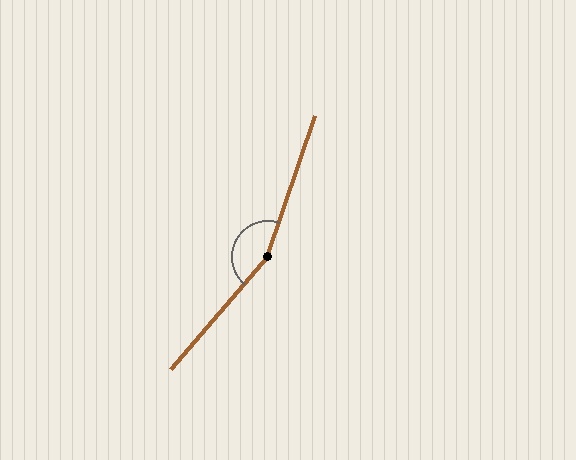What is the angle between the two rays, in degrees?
Approximately 158 degrees.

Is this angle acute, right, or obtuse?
It is obtuse.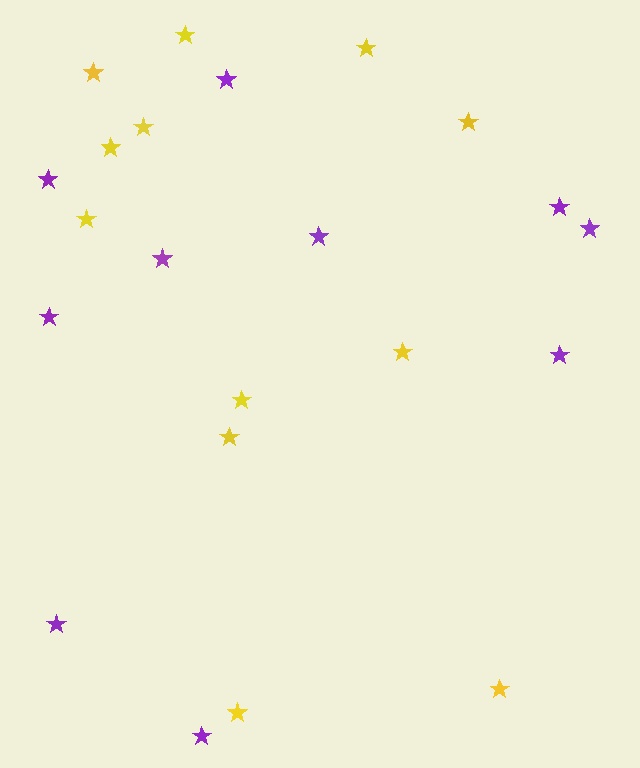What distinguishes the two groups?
There are 2 groups: one group of purple stars (10) and one group of yellow stars (12).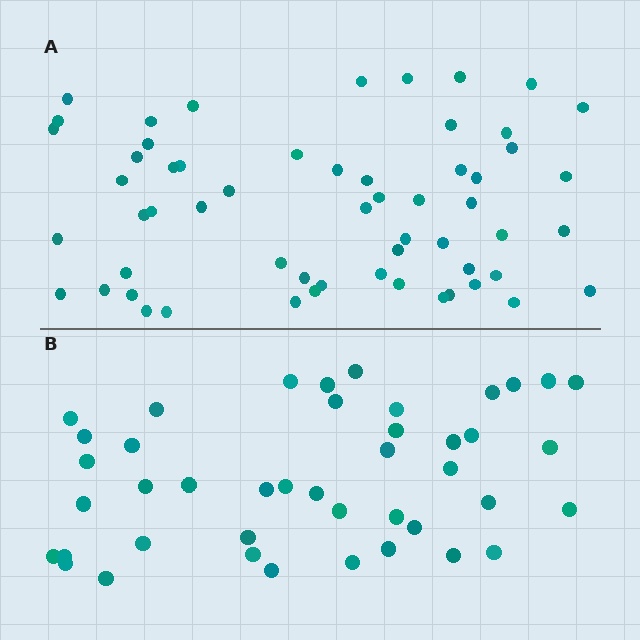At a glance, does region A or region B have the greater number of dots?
Region A (the top region) has more dots.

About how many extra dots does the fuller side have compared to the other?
Region A has approximately 15 more dots than region B.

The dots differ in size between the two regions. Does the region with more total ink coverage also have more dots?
No. Region B has more total ink coverage because its dots are larger, but region A actually contains more individual dots. Total area can be misleading — the number of items is what matters here.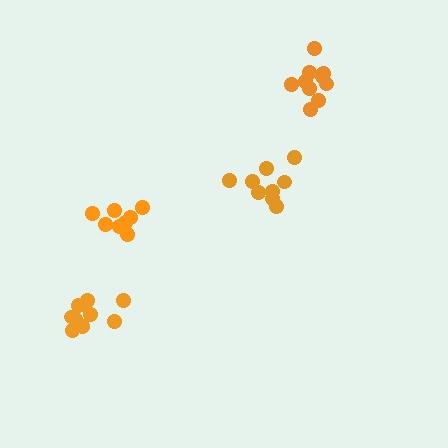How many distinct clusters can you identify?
There are 4 distinct clusters.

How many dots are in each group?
Group 1: 9 dots, Group 2: 10 dots, Group 3: 10 dots, Group 4: 9 dots (38 total).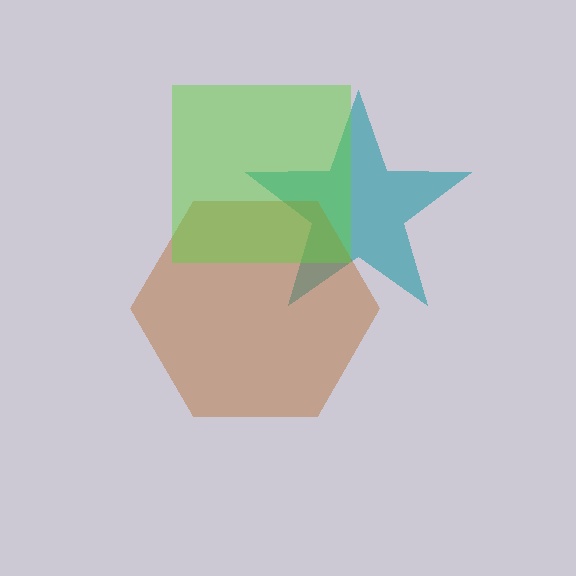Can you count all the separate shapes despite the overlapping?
Yes, there are 3 separate shapes.